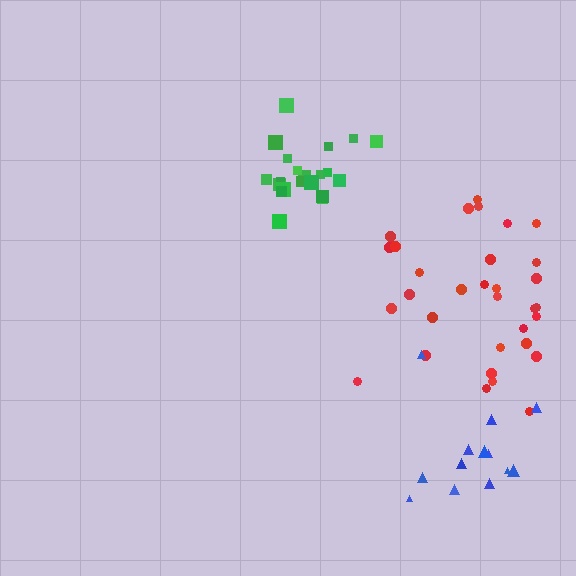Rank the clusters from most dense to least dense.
green, blue, red.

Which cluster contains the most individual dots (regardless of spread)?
Red (32).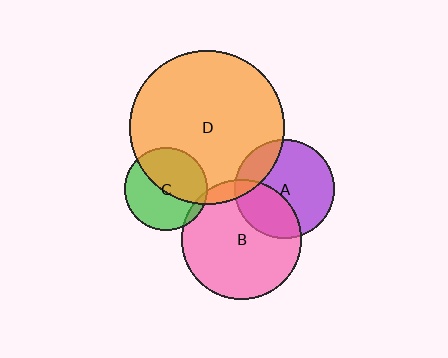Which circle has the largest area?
Circle D (orange).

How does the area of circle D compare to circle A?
Approximately 2.4 times.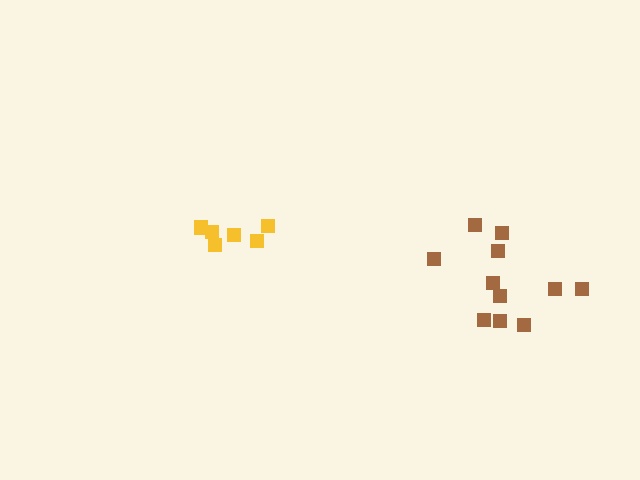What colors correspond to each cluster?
The clusters are colored: brown, yellow.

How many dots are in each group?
Group 1: 11 dots, Group 2: 6 dots (17 total).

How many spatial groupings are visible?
There are 2 spatial groupings.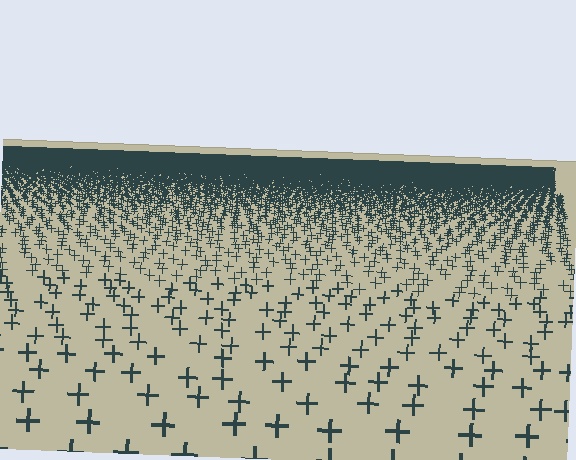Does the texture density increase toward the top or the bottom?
Density increases toward the top.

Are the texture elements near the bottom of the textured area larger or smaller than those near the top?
Larger. Near the bottom, elements are closer to the viewer and appear at a bigger on-screen size.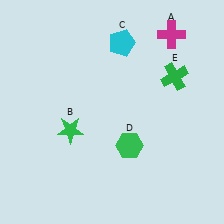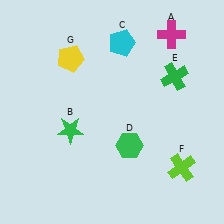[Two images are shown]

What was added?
A lime cross (F), a yellow pentagon (G) were added in Image 2.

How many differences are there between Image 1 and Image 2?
There are 2 differences between the two images.